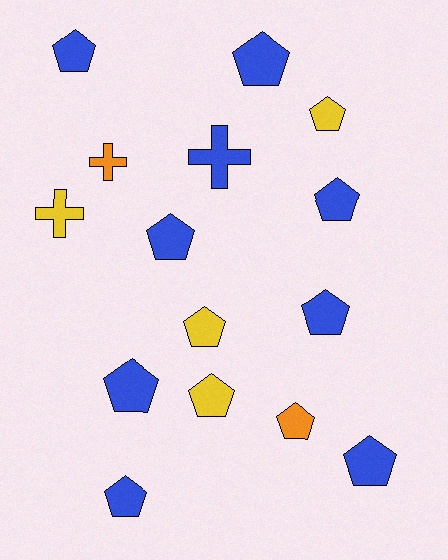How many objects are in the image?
There are 15 objects.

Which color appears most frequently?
Blue, with 9 objects.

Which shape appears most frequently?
Pentagon, with 12 objects.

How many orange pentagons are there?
There is 1 orange pentagon.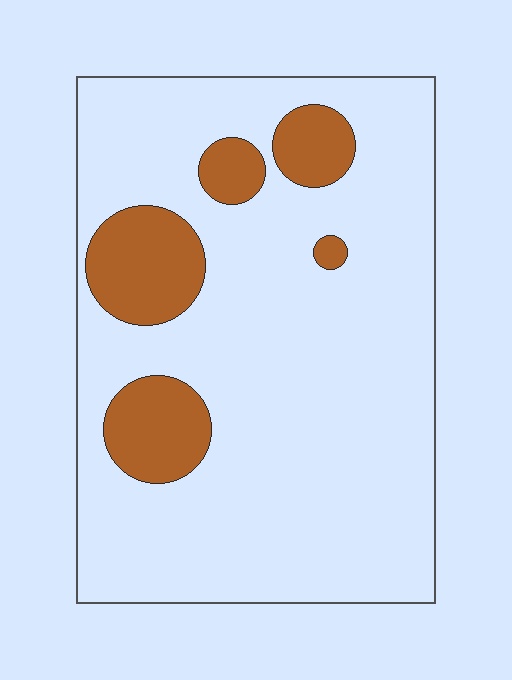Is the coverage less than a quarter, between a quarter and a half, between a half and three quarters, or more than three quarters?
Less than a quarter.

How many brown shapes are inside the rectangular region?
5.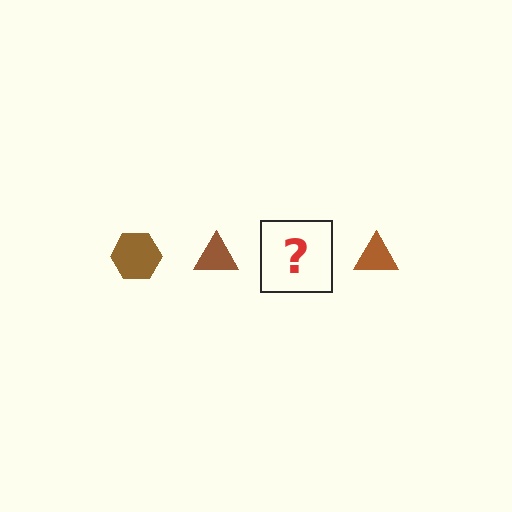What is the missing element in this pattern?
The missing element is a brown hexagon.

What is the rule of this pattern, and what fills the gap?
The rule is that the pattern cycles through hexagon, triangle shapes in brown. The gap should be filled with a brown hexagon.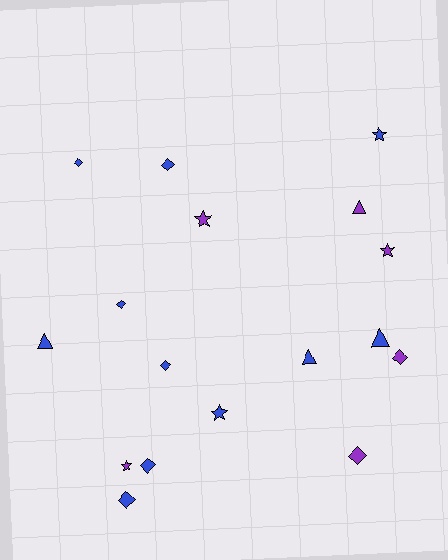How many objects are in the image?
There are 17 objects.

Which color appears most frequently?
Blue, with 11 objects.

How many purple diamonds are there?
There are 2 purple diamonds.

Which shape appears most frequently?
Diamond, with 8 objects.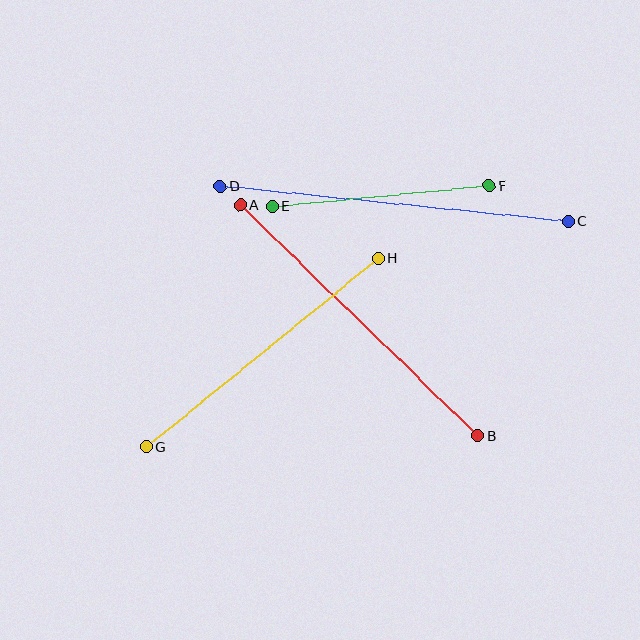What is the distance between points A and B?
The distance is approximately 331 pixels.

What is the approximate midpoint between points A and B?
The midpoint is at approximately (359, 320) pixels.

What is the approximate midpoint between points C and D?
The midpoint is at approximately (394, 204) pixels.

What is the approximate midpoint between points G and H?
The midpoint is at approximately (262, 353) pixels.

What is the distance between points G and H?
The distance is approximately 299 pixels.